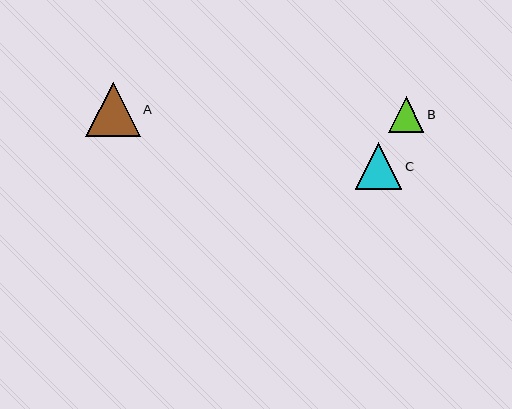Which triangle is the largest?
Triangle A is the largest with a size of approximately 54 pixels.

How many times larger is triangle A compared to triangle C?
Triangle A is approximately 1.2 times the size of triangle C.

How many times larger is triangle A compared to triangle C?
Triangle A is approximately 1.2 times the size of triangle C.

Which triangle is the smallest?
Triangle B is the smallest with a size of approximately 35 pixels.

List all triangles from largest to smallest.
From largest to smallest: A, C, B.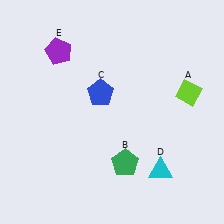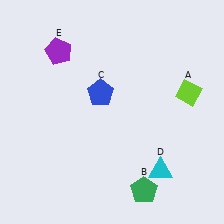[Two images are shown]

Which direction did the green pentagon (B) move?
The green pentagon (B) moved down.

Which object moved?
The green pentagon (B) moved down.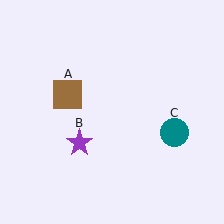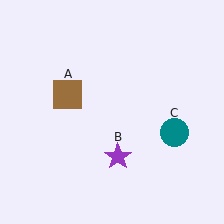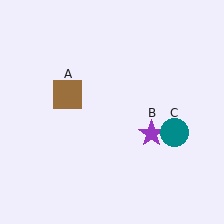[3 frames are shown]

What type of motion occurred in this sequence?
The purple star (object B) rotated counterclockwise around the center of the scene.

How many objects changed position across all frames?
1 object changed position: purple star (object B).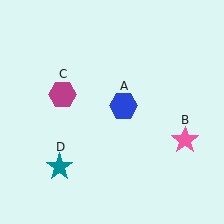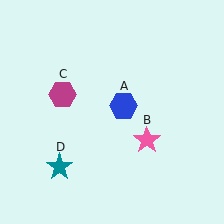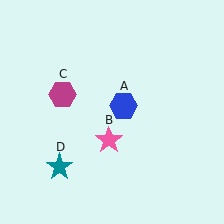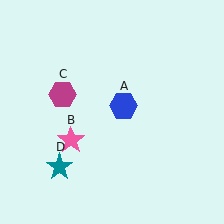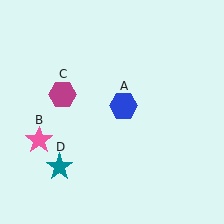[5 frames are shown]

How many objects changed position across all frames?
1 object changed position: pink star (object B).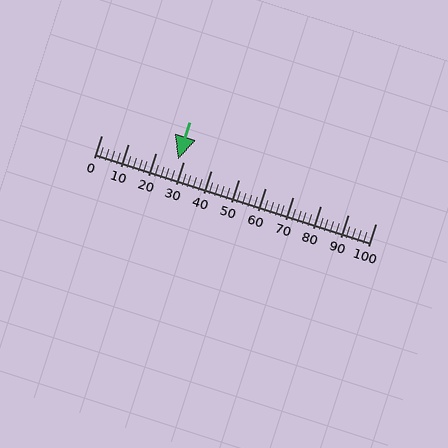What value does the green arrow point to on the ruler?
The green arrow points to approximately 28.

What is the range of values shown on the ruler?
The ruler shows values from 0 to 100.